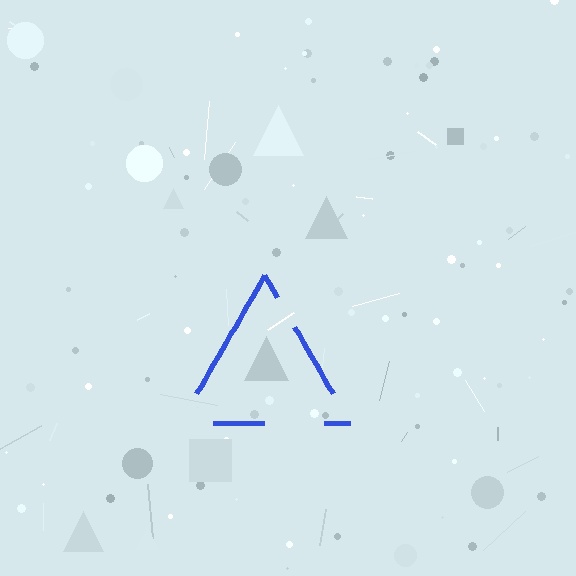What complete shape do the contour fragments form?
The contour fragments form a triangle.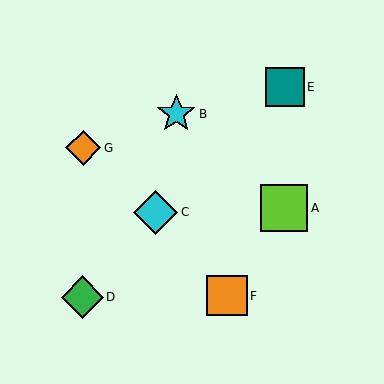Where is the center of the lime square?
The center of the lime square is at (284, 208).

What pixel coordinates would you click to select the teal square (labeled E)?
Click at (285, 87) to select the teal square E.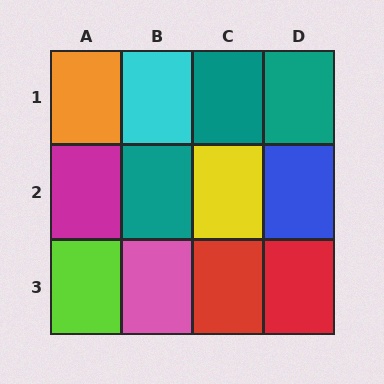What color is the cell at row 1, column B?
Cyan.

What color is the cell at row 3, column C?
Red.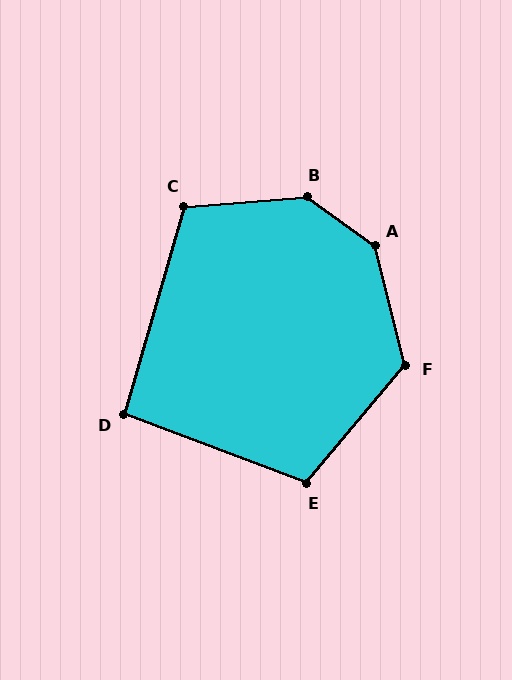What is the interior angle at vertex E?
Approximately 110 degrees (obtuse).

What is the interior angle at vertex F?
Approximately 125 degrees (obtuse).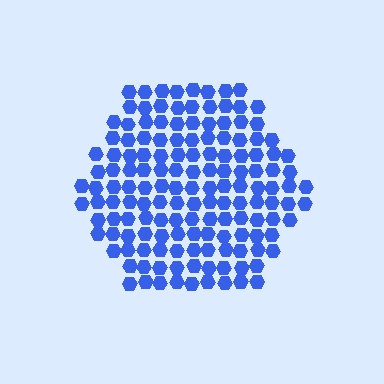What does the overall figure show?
The overall figure shows a hexagon.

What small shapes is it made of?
It is made of small hexagons.